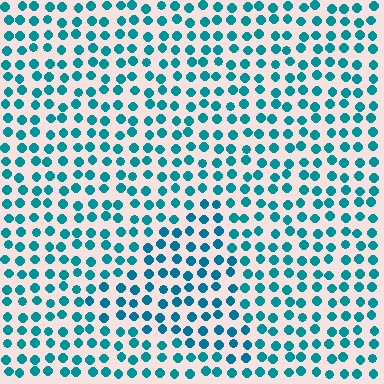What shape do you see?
I see a triangle.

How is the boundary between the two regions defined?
The boundary is defined purely by a slight shift in hue (about 12 degrees). Spacing, size, and orientation are identical on both sides.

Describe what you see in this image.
The image is filled with small teal elements in a uniform arrangement. A triangle-shaped region is visible where the elements are tinted to a slightly different hue, forming a subtle color boundary.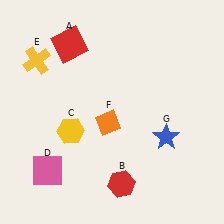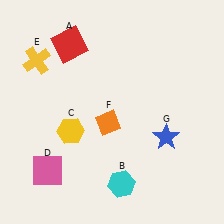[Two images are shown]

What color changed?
The hexagon (B) changed from red in Image 1 to cyan in Image 2.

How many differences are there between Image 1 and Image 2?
There is 1 difference between the two images.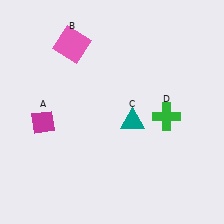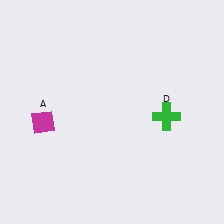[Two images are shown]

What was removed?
The teal triangle (C), the pink square (B) were removed in Image 2.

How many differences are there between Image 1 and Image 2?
There are 2 differences between the two images.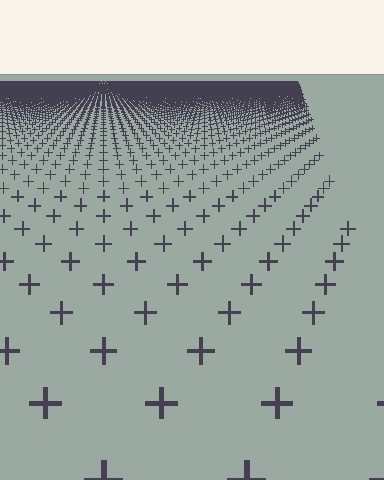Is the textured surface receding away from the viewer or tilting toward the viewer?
The surface is receding away from the viewer. Texture elements get smaller and denser toward the top.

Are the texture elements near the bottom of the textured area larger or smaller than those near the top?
Larger. Near the bottom, elements are closer to the viewer and appear at a bigger on-screen size.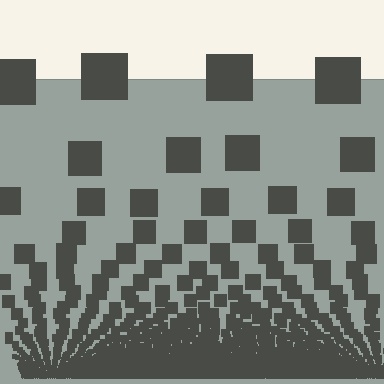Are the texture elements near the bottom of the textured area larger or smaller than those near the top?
Smaller. The gradient is inverted — elements near the bottom are smaller and denser.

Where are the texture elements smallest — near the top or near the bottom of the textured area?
Near the bottom.